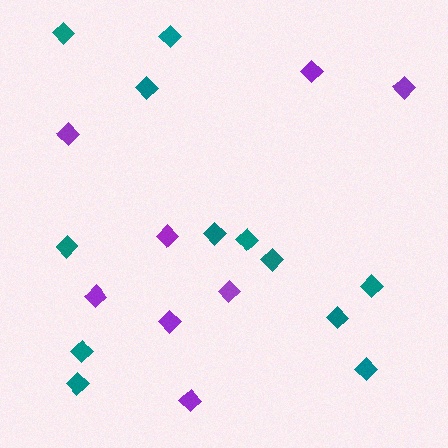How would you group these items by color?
There are 2 groups: one group of purple diamonds (8) and one group of teal diamonds (12).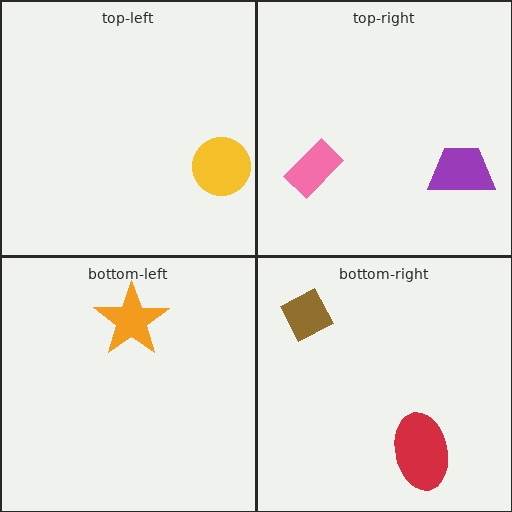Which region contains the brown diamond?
The bottom-right region.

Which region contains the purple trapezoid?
The top-right region.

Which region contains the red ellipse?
The bottom-right region.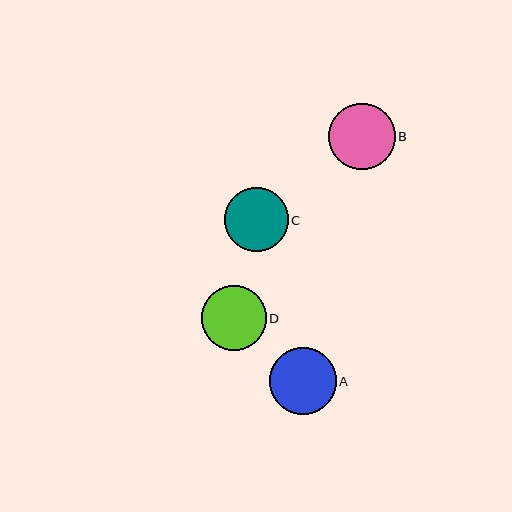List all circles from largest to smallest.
From largest to smallest: A, B, D, C.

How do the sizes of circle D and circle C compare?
Circle D and circle C are approximately the same size.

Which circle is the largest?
Circle A is the largest with a size of approximately 67 pixels.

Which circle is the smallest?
Circle C is the smallest with a size of approximately 64 pixels.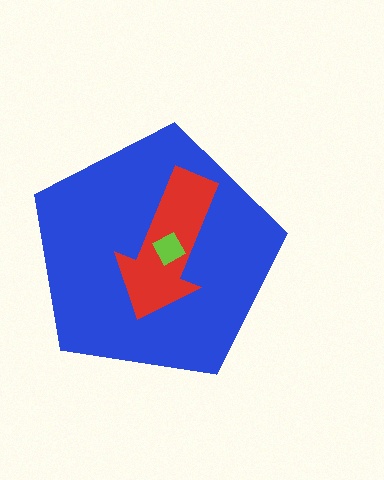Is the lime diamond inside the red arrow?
Yes.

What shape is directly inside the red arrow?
The lime diamond.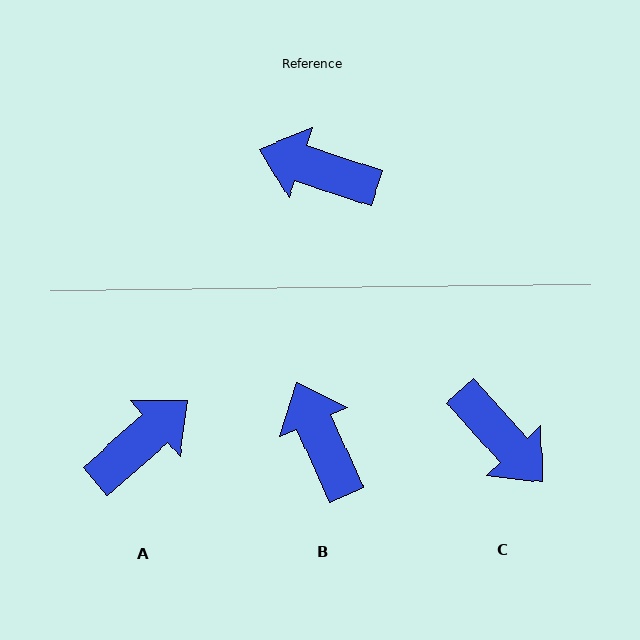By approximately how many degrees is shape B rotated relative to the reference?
Approximately 47 degrees clockwise.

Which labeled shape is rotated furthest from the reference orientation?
C, about 151 degrees away.